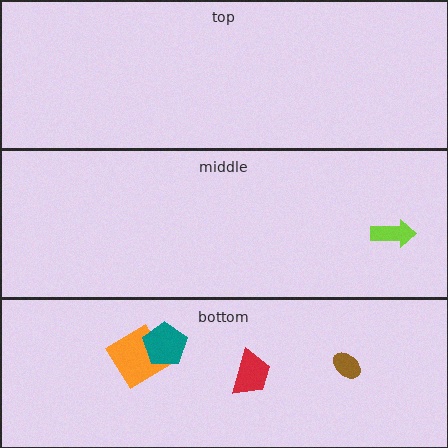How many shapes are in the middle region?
1.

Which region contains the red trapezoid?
The bottom region.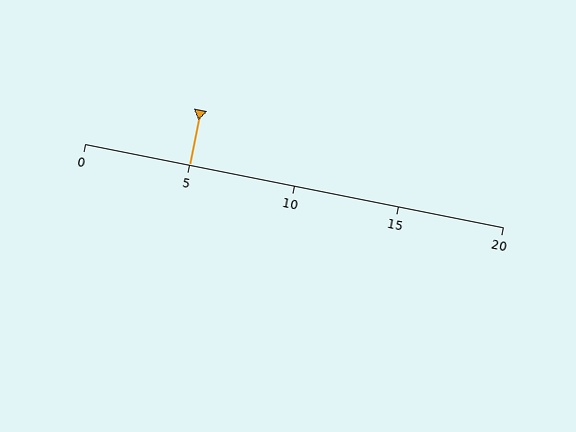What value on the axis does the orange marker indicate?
The marker indicates approximately 5.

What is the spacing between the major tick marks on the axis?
The major ticks are spaced 5 apart.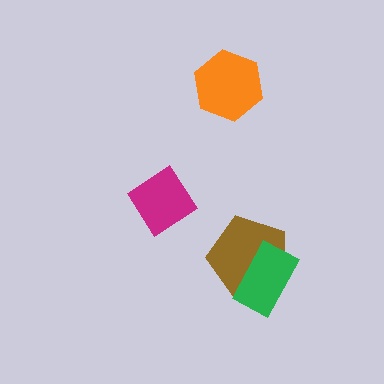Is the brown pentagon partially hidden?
Yes, it is partially covered by another shape.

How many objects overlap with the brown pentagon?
1 object overlaps with the brown pentagon.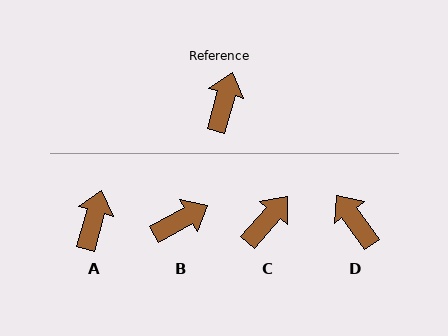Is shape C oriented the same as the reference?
No, it is off by about 25 degrees.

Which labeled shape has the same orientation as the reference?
A.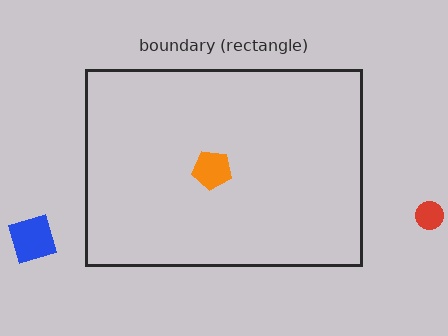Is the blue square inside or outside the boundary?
Outside.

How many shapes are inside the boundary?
1 inside, 2 outside.